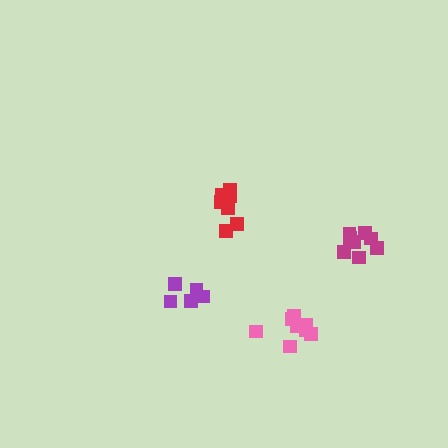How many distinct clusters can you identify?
There are 4 distinct clusters.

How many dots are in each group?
Group 1: 5 dots, Group 2: 8 dots, Group 3: 7 dots, Group 4: 8 dots (28 total).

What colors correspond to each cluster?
The clusters are colored: purple, magenta, red, pink.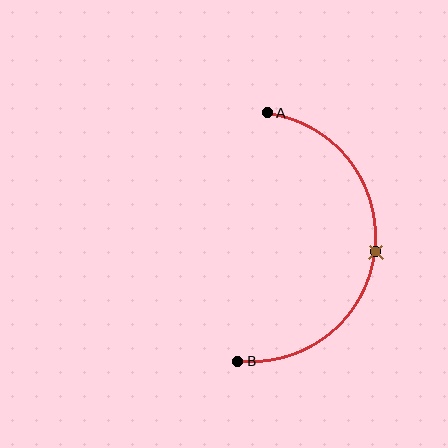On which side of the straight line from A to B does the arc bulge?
The arc bulges to the right of the straight line connecting A and B.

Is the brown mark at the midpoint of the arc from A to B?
Yes. The brown mark lies on the arc at equal arc-length from both A and B — it is the arc midpoint.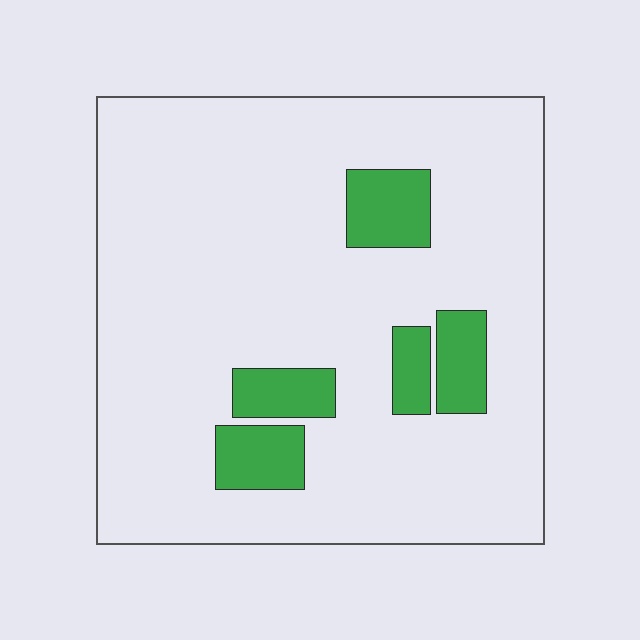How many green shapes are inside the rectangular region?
5.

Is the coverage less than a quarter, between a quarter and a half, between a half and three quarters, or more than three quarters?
Less than a quarter.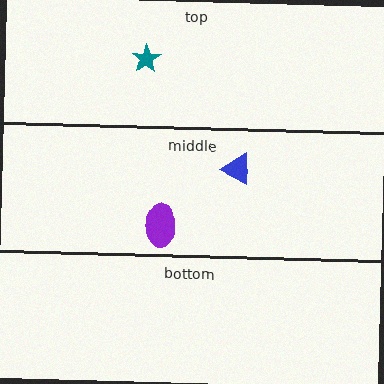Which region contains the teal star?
The top region.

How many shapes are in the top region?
1.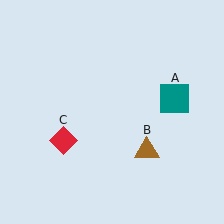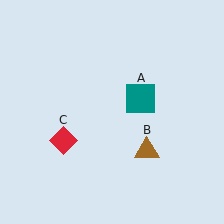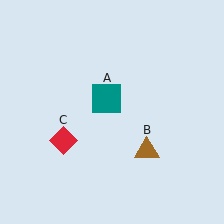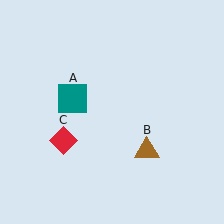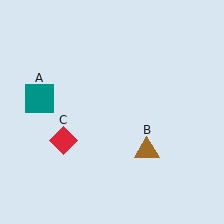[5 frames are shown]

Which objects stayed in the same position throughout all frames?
Brown triangle (object B) and red diamond (object C) remained stationary.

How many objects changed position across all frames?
1 object changed position: teal square (object A).